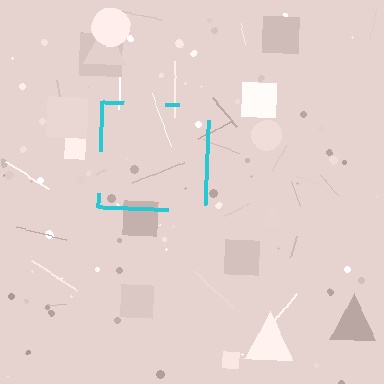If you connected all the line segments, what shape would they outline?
They would outline a square.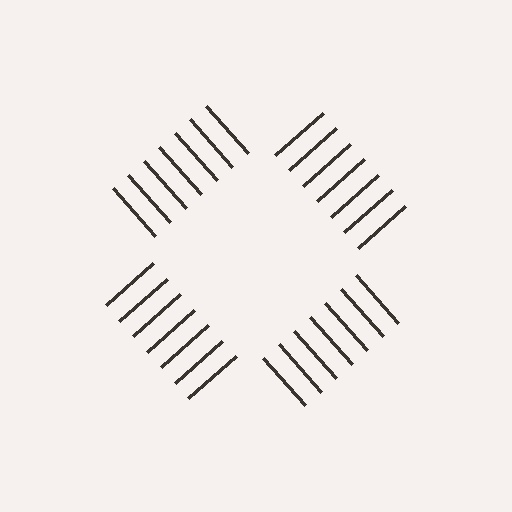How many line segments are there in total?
28 — 7 along each of the 4 edges.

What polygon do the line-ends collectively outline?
An illusory square — the line segments terminate on its edges but no continuous stroke is drawn.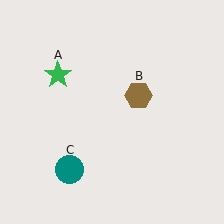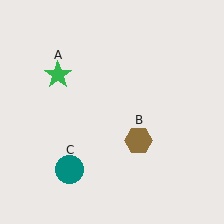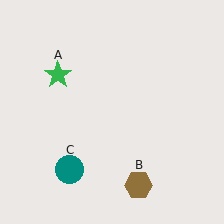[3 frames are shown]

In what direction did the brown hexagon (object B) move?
The brown hexagon (object B) moved down.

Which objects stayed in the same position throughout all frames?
Green star (object A) and teal circle (object C) remained stationary.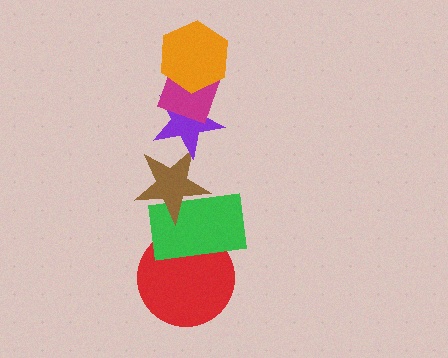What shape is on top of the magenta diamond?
The orange hexagon is on top of the magenta diamond.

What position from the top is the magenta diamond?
The magenta diamond is 2nd from the top.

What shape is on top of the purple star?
The magenta diamond is on top of the purple star.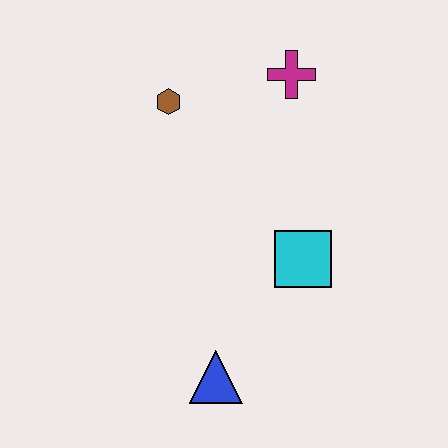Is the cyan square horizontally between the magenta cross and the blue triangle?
No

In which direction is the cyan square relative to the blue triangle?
The cyan square is above the blue triangle.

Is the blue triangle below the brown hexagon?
Yes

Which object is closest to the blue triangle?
The cyan square is closest to the blue triangle.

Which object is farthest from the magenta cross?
The blue triangle is farthest from the magenta cross.